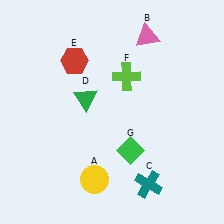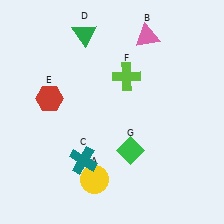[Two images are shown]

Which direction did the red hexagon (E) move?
The red hexagon (E) moved down.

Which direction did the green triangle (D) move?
The green triangle (D) moved up.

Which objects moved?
The objects that moved are: the teal cross (C), the green triangle (D), the red hexagon (E).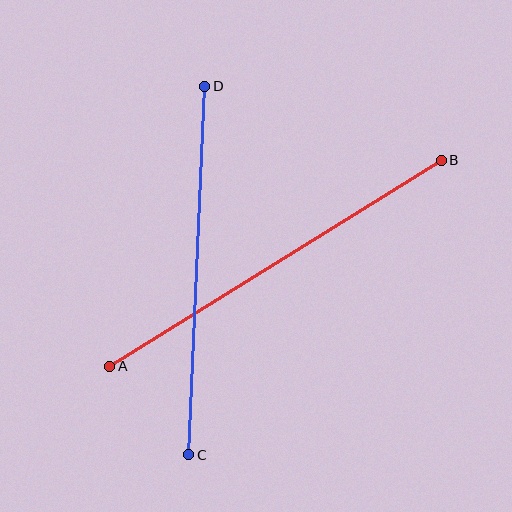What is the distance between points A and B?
The distance is approximately 390 pixels.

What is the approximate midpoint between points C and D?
The midpoint is at approximately (197, 270) pixels.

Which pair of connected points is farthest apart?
Points A and B are farthest apart.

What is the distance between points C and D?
The distance is approximately 369 pixels.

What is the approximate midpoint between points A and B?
The midpoint is at approximately (275, 263) pixels.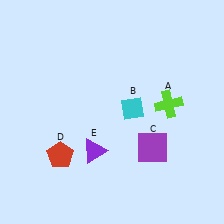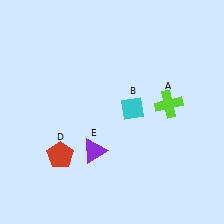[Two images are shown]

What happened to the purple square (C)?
The purple square (C) was removed in Image 2. It was in the bottom-right area of Image 1.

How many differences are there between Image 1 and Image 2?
There is 1 difference between the two images.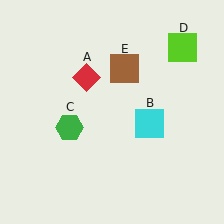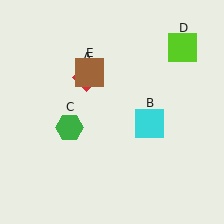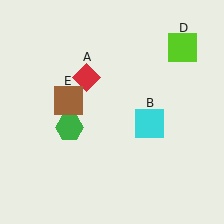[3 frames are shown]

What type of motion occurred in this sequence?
The brown square (object E) rotated counterclockwise around the center of the scene.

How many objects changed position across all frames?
1 object changed position: brown square (object E).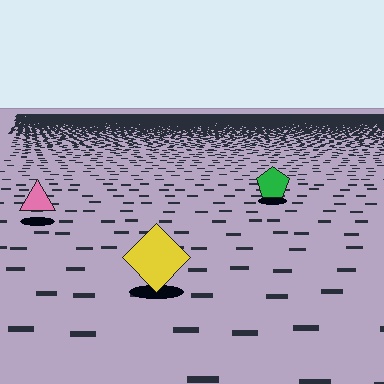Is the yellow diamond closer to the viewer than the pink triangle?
Yes. The yellow diamond is closer — you can tell from the texture gradient: the ground texture is coarser near it.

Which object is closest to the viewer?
The yellow diamond is closest. The texture marks near it are larger and more spread out.